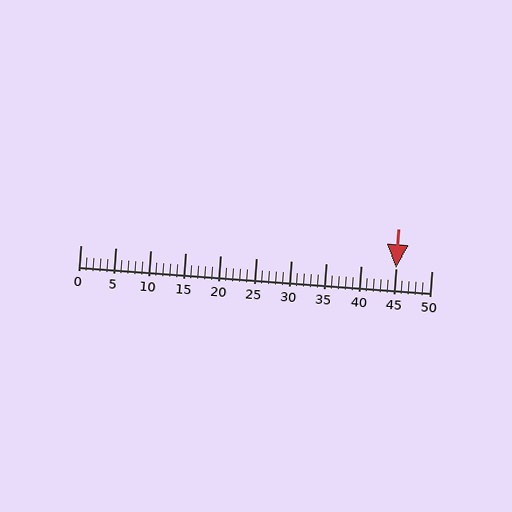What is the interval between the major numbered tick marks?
The major tick marks are spaced 5 units apart.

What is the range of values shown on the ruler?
The ruler shows values from 0 to 50.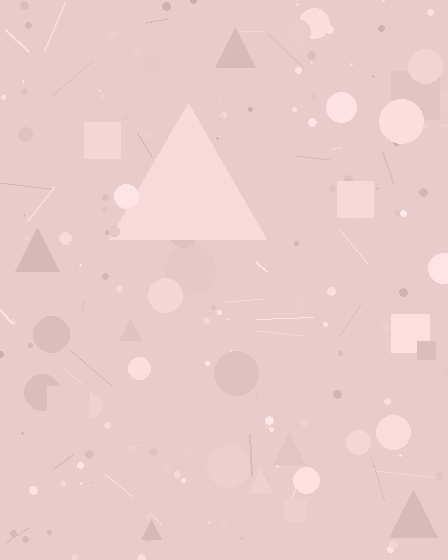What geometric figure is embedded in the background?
A triangle is embedded in the background.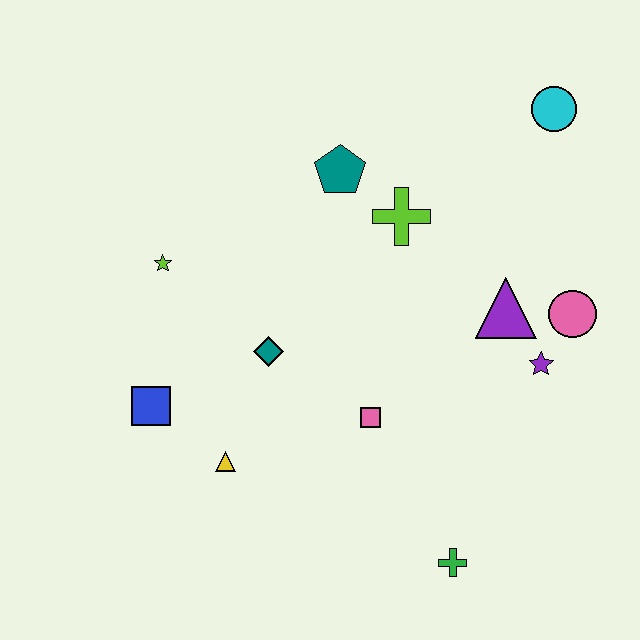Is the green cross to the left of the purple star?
Yes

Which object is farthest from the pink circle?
The blue square is farthest from the pink circle.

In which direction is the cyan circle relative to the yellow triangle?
The cyan circle is above the yellow triangle.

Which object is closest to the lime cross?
The teal pentagon is closest to the lime cross.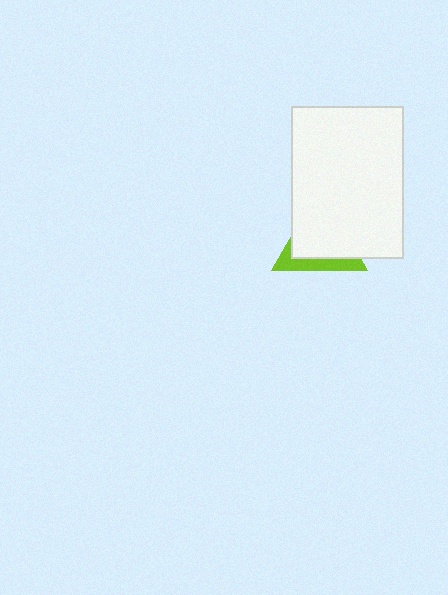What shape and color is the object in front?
The object in front is a white rectangle.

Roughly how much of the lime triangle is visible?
A small part of it is visible (roughly 30%).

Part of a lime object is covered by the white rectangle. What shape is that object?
It is a triangle.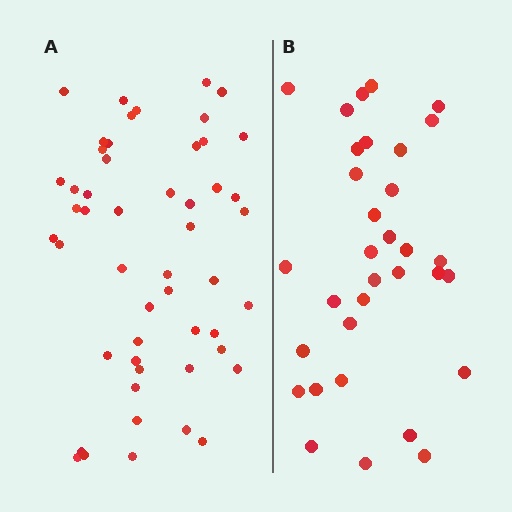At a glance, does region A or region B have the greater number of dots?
Region A (the left region) has more dots.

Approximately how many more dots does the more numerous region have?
Region A has approximately 20 more dots than region B.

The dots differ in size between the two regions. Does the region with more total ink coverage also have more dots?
No. Region B has more total ink coverage because its dots are larger, but region A actually contains more individual dots. Total area can be misleading — the number of items is what matters here.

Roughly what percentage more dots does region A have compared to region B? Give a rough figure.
About 55% more.